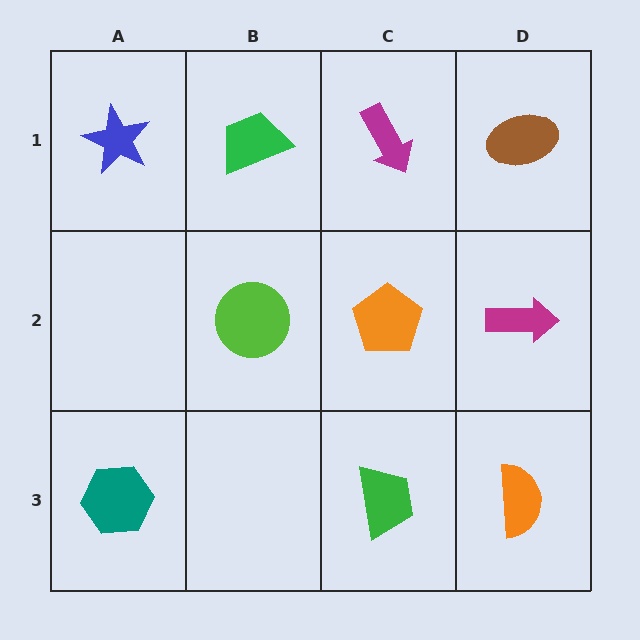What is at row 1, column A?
A blue star.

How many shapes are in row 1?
4 shapes.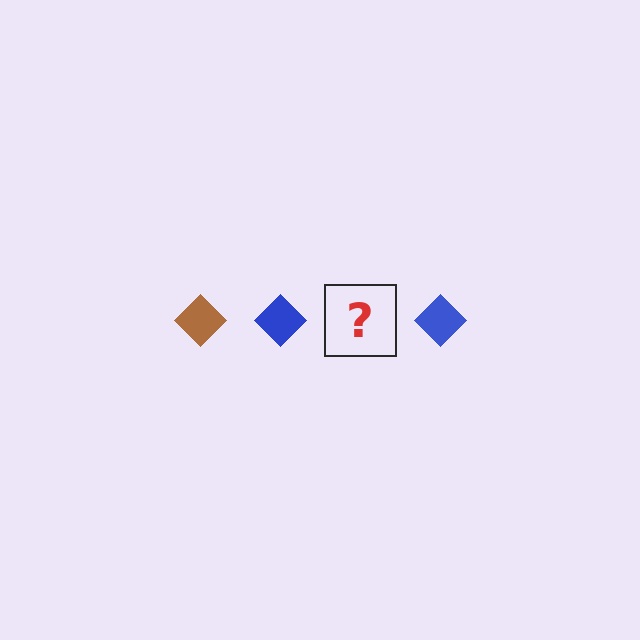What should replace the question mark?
The question mark should be replaced with a brown diamond.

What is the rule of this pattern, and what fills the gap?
The rule is that the pattern cycles through brown, blue diamonds. The gap should be filled with a brown diamond.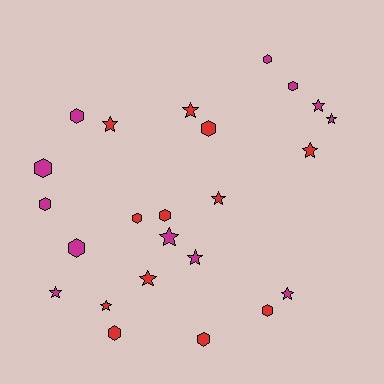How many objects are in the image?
There are 24 objects.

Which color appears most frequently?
Magenta, with 12 objects.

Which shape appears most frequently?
Star, with 12 objects.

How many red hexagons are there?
There are 6 red hexagons.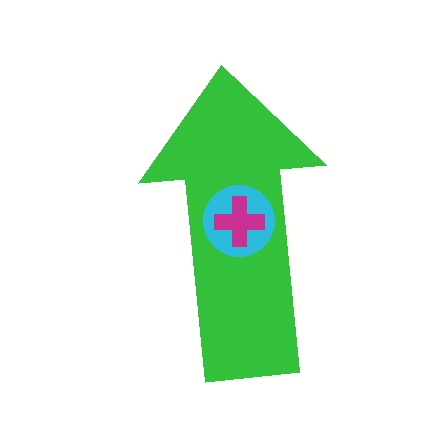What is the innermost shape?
The magenta cross.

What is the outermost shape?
The green arrow.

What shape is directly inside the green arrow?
The cyan circle.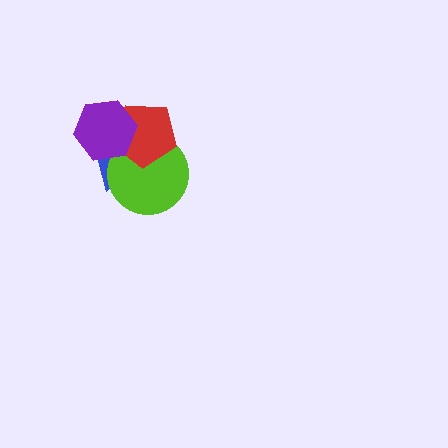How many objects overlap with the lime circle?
3 objects overlap with the lime circle.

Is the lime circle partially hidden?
Yes, it is partially covered by another shape.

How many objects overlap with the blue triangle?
3 objects overlap with the blue triangle.